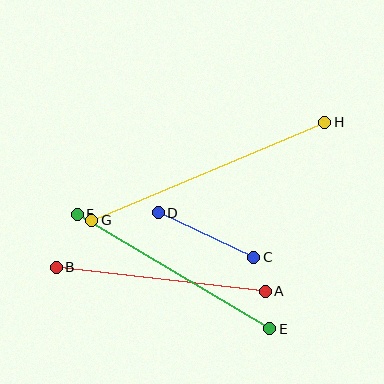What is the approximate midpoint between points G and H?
The midpoint is at approximately (208, 171) pixels.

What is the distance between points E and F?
The distance is approximately 224 pixels.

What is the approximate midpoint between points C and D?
The midpoint is at approximately (206, 235) pixels.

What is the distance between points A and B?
The distance is approximately 211 pixels.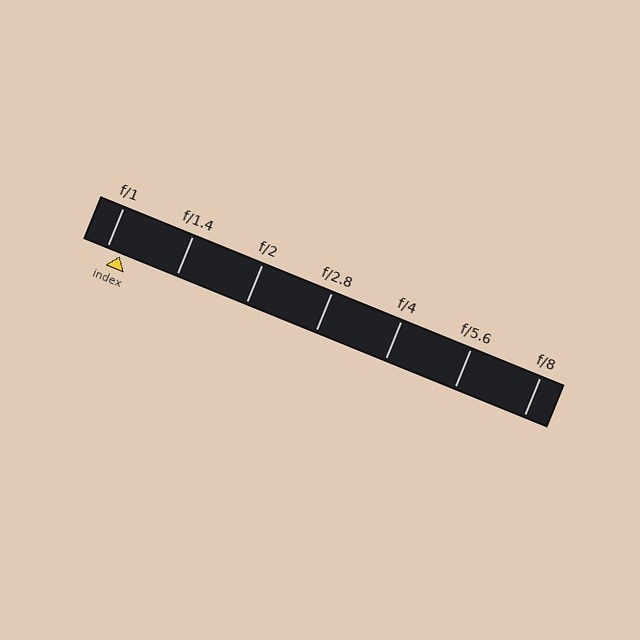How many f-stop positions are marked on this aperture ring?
There are 7 f-stop positions marked.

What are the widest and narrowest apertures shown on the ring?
The widest aperture shown is f/1 and the narrowest is f/8.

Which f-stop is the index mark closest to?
The index mark is closest to f/1.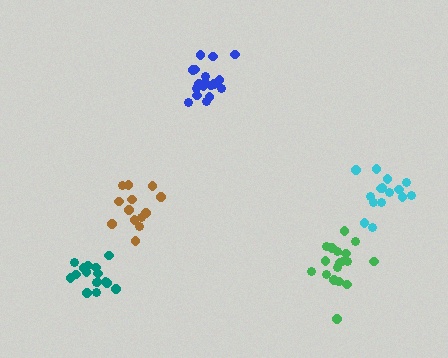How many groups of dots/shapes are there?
There are 5 groups.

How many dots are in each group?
Group 1: 18 dots, Group 2: 13 dots, Group 3: 18 dots, Group 4: 16 dots, Group 5: 15 dots (80 total).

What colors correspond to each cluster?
The clusters are colored: blue, brown, green, teal, cyan.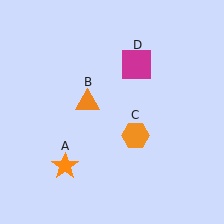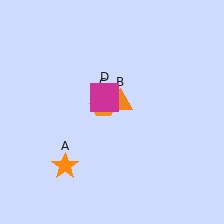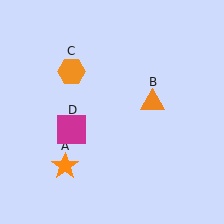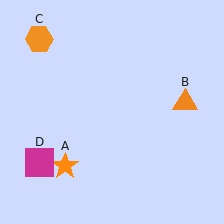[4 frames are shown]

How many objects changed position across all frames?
3 objects changed position: orange triangle (object B), orange hexagon (object C), magenta square (object D).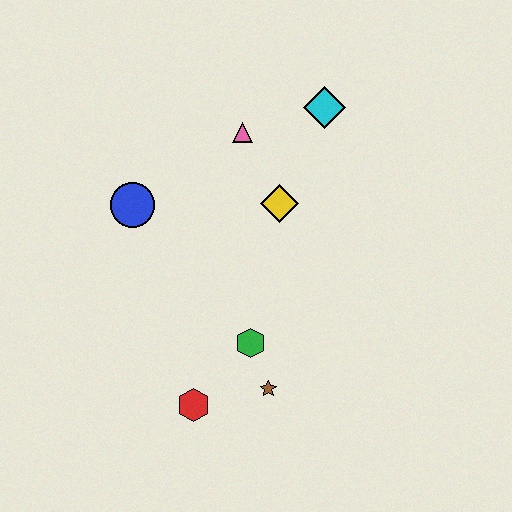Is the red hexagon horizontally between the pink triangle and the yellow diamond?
No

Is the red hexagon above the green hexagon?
No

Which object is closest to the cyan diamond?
The pink triangle is closest to the cyan diamond.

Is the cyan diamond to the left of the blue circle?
No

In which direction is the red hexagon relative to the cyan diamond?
The red hexagon is below the cyan diamond.